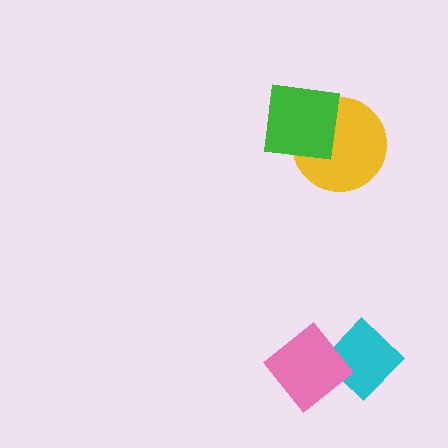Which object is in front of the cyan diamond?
The pink diamond is in front of the cyan diamond.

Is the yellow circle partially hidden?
Yes, it is partially covered by another shape.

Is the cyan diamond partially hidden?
Yes, it is partially covered by another shape.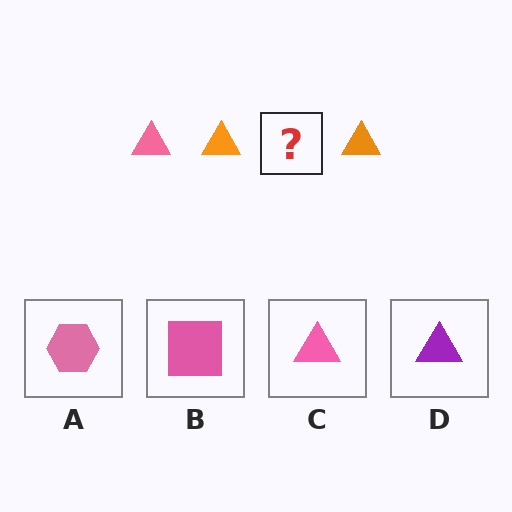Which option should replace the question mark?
Option C.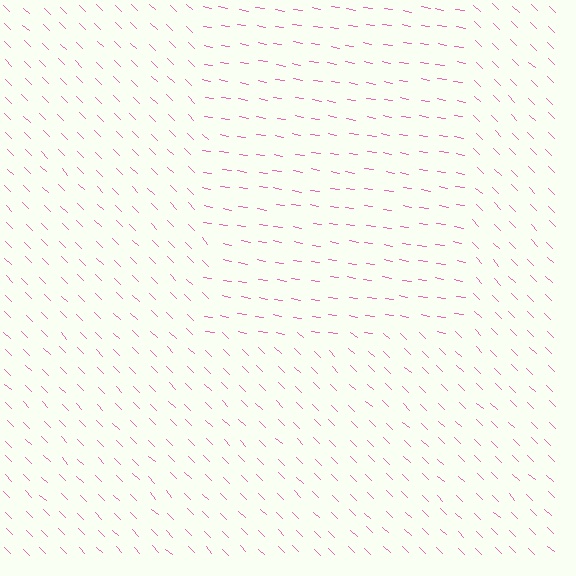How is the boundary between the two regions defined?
The boundary is defined purely by a change in line orientation (approximately 35 degrees difference). All lines are the same color and thickness.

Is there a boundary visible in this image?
Yes, there is a texture boundary formed by a change in line orientation.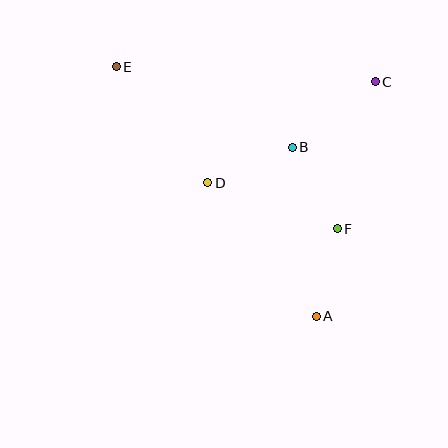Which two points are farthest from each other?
Points A and E are farthest from each other.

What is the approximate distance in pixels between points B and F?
The distance between B and F is approximately 93 pixels.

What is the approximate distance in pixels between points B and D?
The distance between B and D is approximately 91 pixels.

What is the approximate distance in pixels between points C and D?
The distance between C and D is approximately 196 pixels.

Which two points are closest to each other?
Points A and F are closest to each other.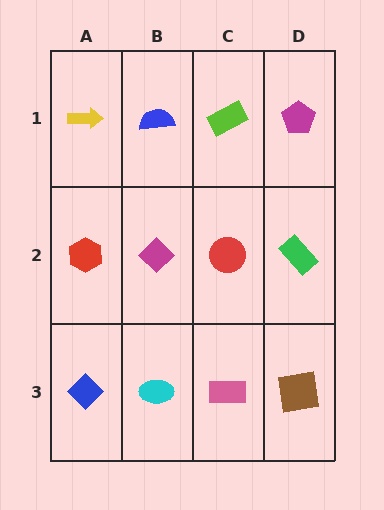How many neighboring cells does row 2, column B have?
4.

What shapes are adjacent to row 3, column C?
A red circle (row 2, column C), a cyan ellipse (row 3, column B), a brown square (row 3, column D).